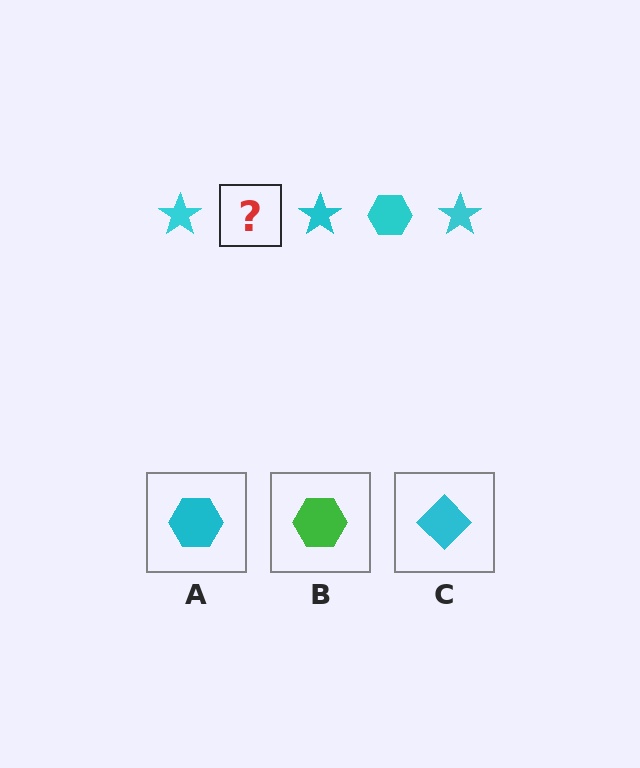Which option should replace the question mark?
Option A.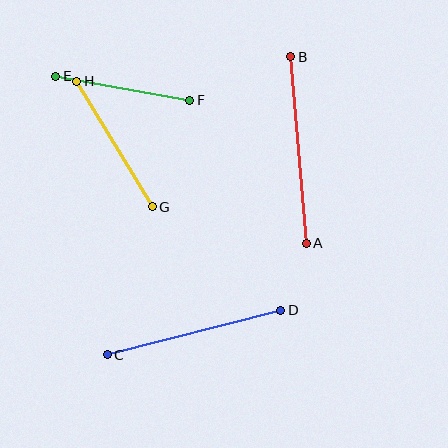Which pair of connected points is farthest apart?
Points A and B are farthest apart.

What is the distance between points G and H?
The distance is approximately 147 pixels.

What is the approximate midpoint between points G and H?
The midpoint is at approximately (115, 144) pixels.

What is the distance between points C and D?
The distance is approximately 179 pixels.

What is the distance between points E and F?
The distance is approximately 136 pixels.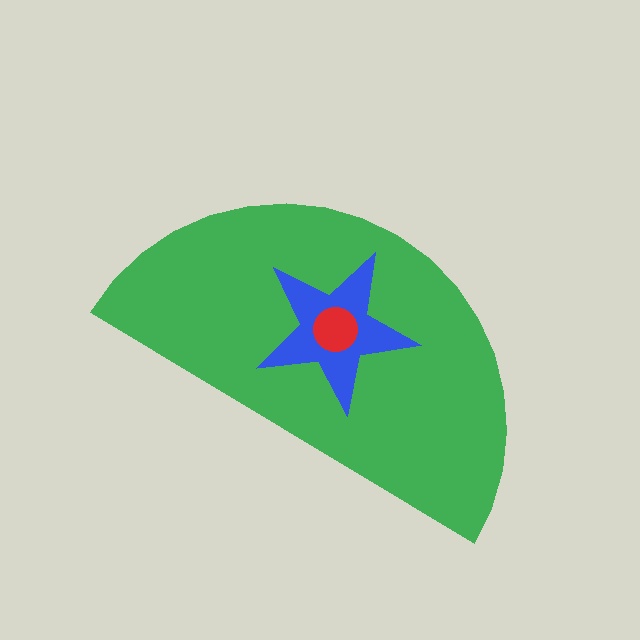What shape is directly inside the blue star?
The red circle.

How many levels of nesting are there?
3.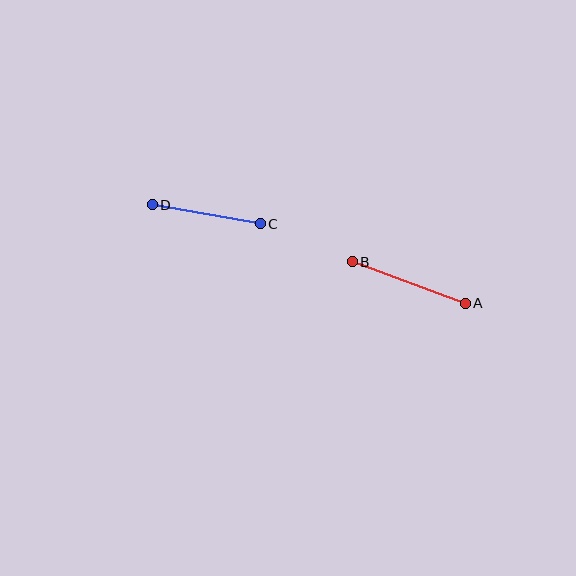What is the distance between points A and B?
The distance is approximately 120 pixels.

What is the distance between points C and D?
The distance is approximately 110 pixels.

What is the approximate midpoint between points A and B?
The midpoint is at approximately (409, 283) pixels.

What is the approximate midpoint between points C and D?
The midpoint is at approximately (206, 214) pixels.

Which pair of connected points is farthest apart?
Points A and B are farthest apart.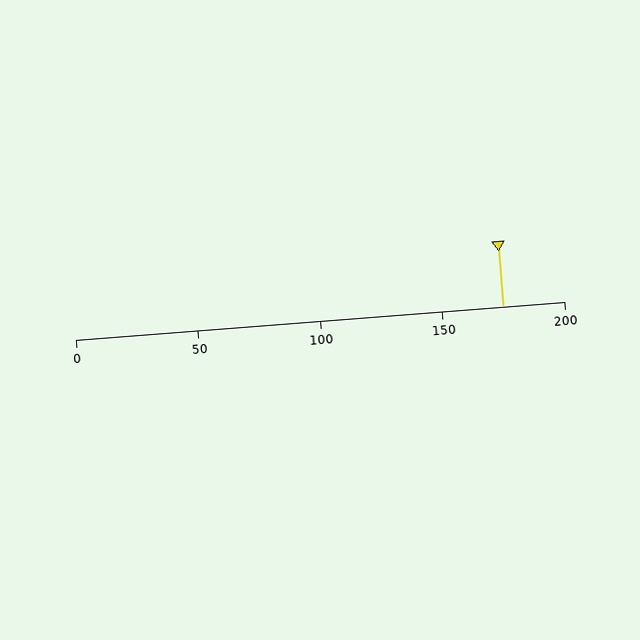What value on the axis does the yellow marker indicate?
The marker indicates approximately 175.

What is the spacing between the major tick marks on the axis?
The major ticks are spaced 50 apart.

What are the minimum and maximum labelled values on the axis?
The axis runs from 0 to 200.